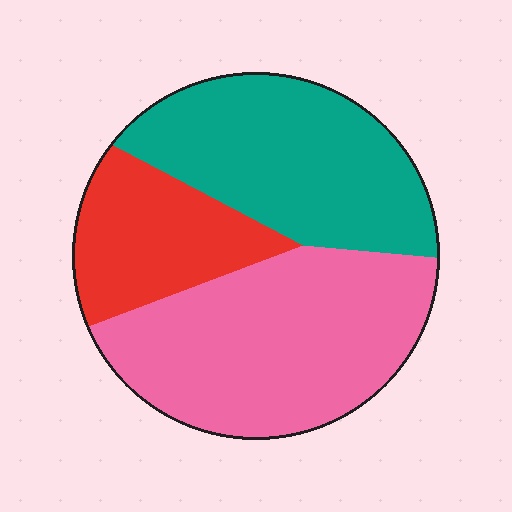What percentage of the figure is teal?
Teal covers 36% of the figure.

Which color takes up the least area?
Red, at roughly 20%.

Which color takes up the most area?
Pink, at roughly 45%.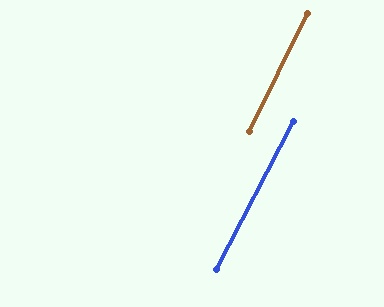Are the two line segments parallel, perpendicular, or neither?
Parallel — their directions differ by only 1.1°.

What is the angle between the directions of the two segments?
Approximately 1 degree.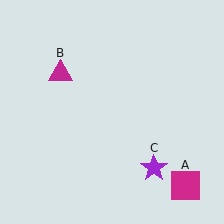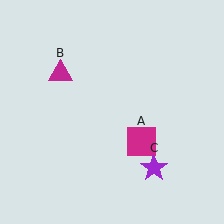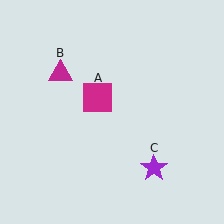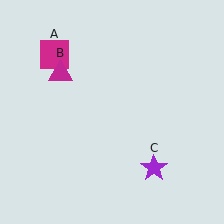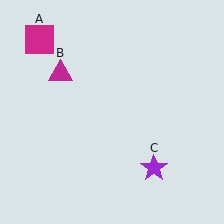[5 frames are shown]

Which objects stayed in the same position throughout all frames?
Magenta triangle (object B) and purple star (object C) remained stationary.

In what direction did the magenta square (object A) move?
The magenta square (object A) moved up and to the left.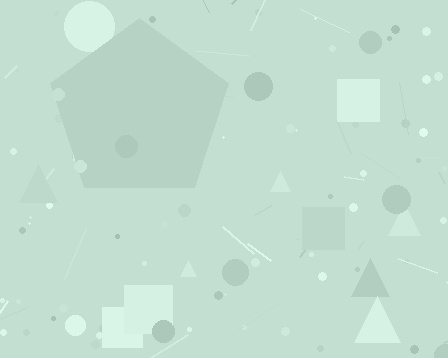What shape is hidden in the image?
A pentagon is hidden in the image.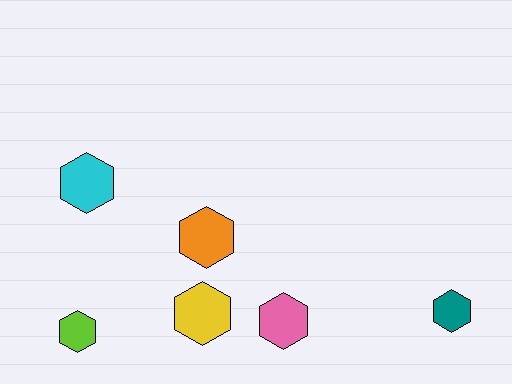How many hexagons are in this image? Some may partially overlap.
There are 6 hexagons.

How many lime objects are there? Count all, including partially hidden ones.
There is 1 lime object.